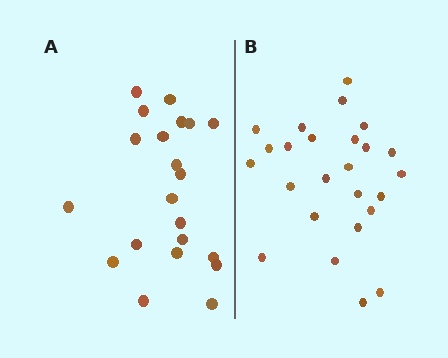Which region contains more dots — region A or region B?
Region B (the right region) has more dots.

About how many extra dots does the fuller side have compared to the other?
Region B has about 4 more dots than region A.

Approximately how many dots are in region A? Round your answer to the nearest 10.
About 20 dots. (The exact count is 21, which rounds to 20.)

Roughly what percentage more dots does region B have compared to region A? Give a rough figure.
About 20% more.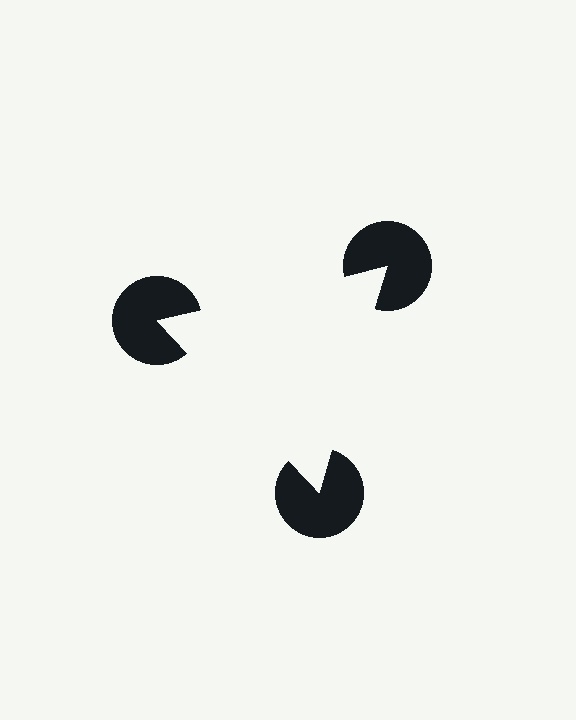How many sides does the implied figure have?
3 sides.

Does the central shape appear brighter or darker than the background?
It typically appears slightly brighter than the background, even though no actual brightness change is drawn.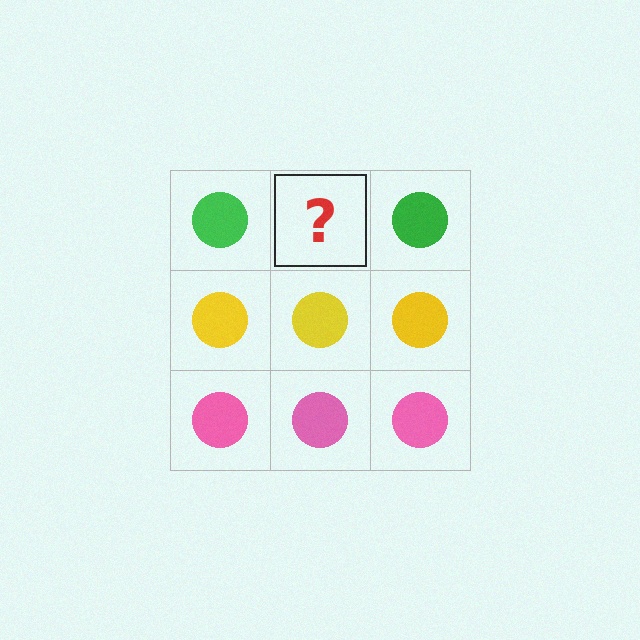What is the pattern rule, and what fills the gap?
The rule is that each row has a consistent color. The gap should be filled with a green circle.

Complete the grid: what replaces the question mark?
The question mark should be replaced with a green circle.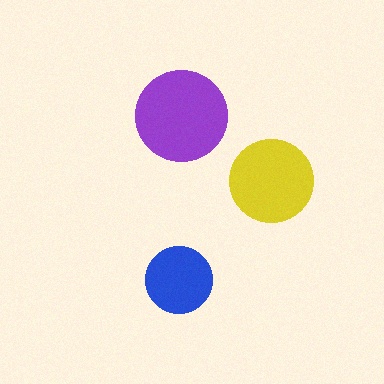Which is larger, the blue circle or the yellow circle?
The yellow one.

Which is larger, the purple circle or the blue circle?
The purple one.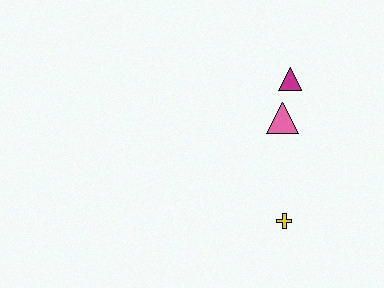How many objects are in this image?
There are 3 objects.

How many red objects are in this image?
There are no red objects.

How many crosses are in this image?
There is 1 cross.